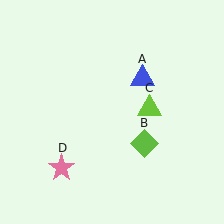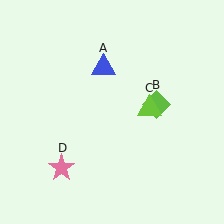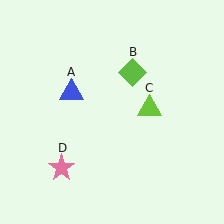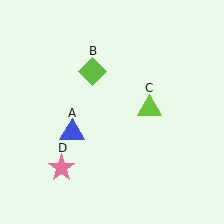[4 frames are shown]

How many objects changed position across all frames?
2 objects changed position: blue triangle (object A), lime diamond (object B).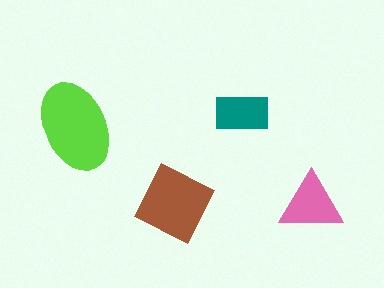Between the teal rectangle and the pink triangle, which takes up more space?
The pink triangle.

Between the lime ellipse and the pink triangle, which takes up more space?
The lime ellipse.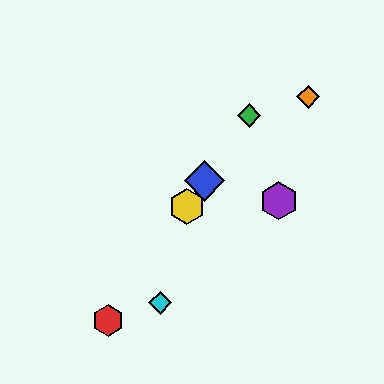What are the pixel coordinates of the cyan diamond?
The cyan diamond is at (160, 303).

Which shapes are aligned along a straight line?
The red hexagon, the blue diamond, the green diamond, the yellow hexagon are aligned along a straight line.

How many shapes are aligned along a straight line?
4 shapes (the red hexagon, the blue diamond, the green diamond, the yellow hexagon) are aligned along a straight line.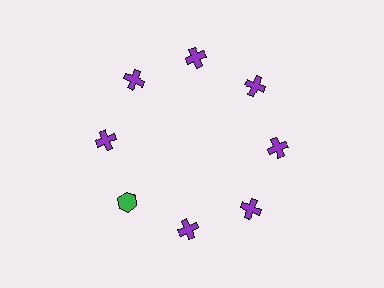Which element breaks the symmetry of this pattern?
The green hexagon at roughly the 8 o'clock position breaks the symmetry. All other shapes are purple crosses.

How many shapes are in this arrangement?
There are 8 shapes arranged in a ring pattern.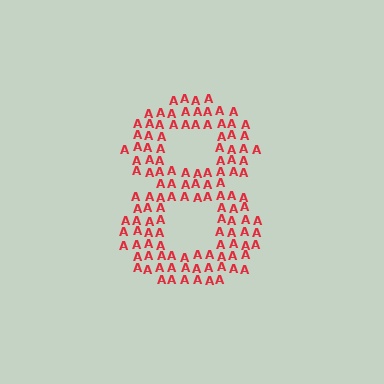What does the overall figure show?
The overall figure shows the digit 8.